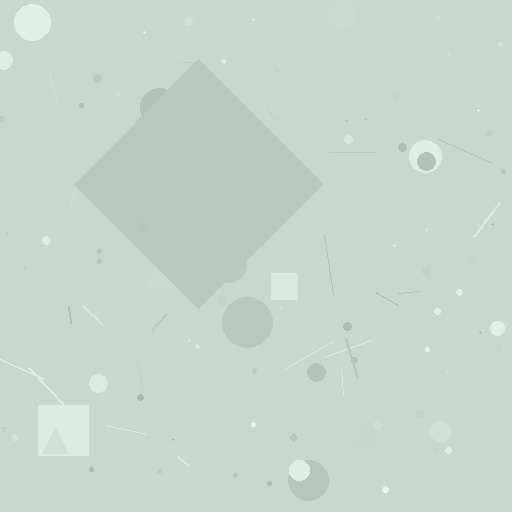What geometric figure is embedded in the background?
A diamond is embedded in the background.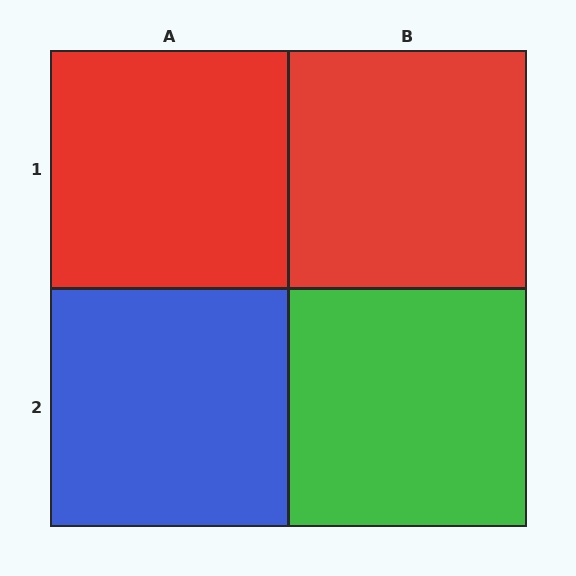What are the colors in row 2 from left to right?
Blue, green.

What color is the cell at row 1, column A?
Red.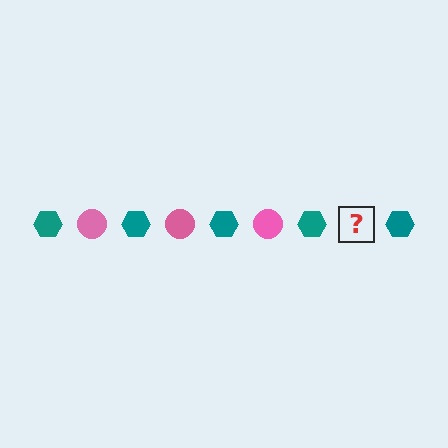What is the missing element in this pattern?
The missing element is a pink circle.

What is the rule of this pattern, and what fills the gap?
The rule is that the pattern alternates between teal hexagon and pink circle. The gap should be filled with a pink circle.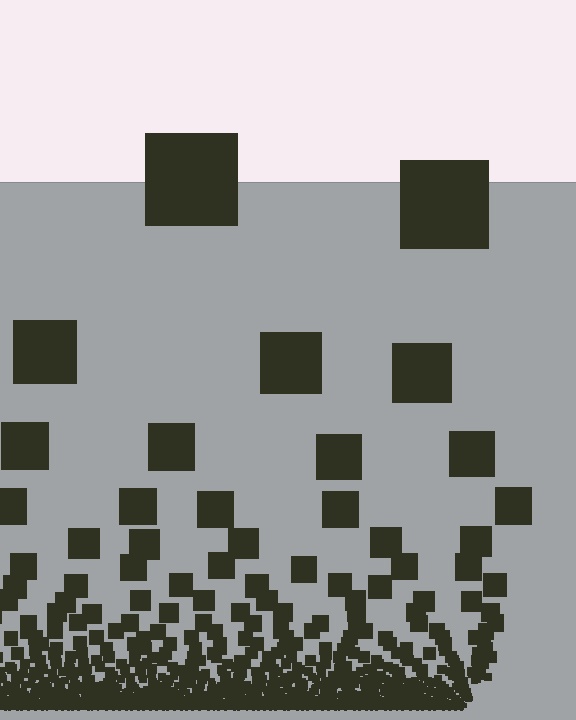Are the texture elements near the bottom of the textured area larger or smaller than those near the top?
Smaller. The gradient is inverted — elements near the bottom are smaller and denser.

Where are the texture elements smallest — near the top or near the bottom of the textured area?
Near the bottom.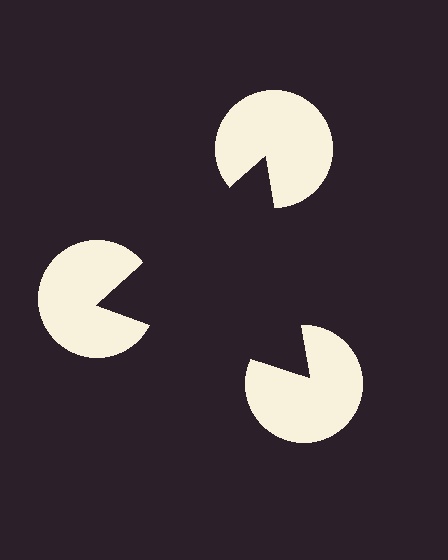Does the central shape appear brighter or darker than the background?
It typically appears slightly darker than the background, even though no actual brightness change is drawn.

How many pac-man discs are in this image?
There are 3 — one at each vertex of the illusory triangle.